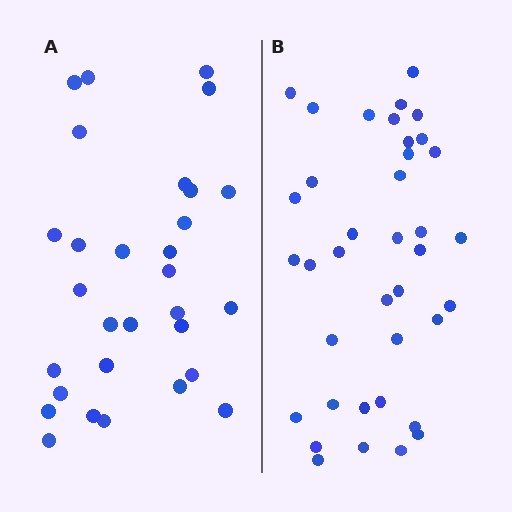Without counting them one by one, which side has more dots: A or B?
Region B (the right region) has more dots.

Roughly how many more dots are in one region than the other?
Region B has roughly 8 or so more dots than region A.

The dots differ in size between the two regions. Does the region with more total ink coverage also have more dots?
No. Region A has more total ink coverage because its dots are larger, but region B actually contains more individual dots. Total area can be misleading — the number of items is what matters here.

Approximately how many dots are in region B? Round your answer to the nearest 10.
About 40 dots. (The exact count is 38, which rounds to 40.)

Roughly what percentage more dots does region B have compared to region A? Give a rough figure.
About 25% more.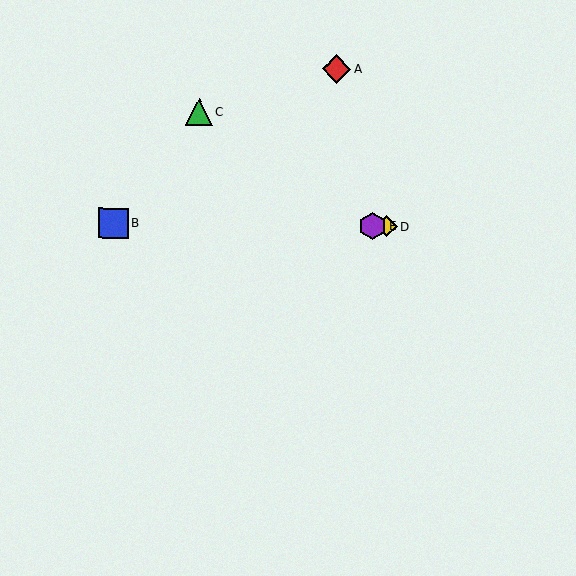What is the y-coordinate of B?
Object B is at y≈223.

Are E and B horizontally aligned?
Yes, both are at y≈226.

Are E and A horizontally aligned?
No, E is at y≈226 and A is at y≈69.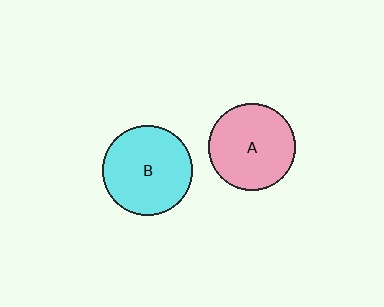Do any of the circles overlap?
No, none of the circles overlap.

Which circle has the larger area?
Circle B (cyan).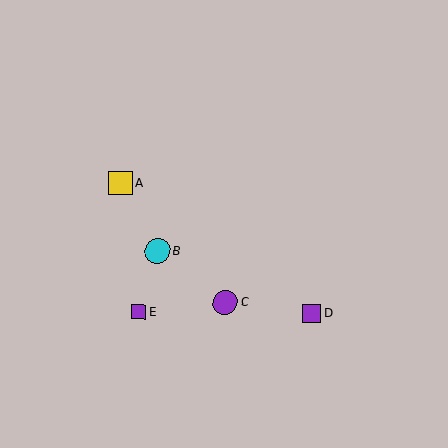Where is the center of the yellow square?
The center of the yellow square is at (120, 183).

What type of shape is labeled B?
Shape B is a cyan circle.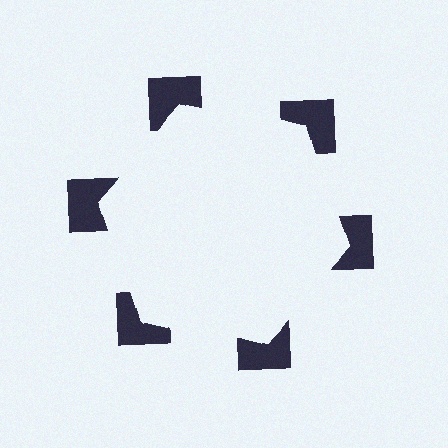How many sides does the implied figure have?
6 sides.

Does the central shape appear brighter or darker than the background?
It typically appears slightly brighter than the background, even though no actual brightness change is drawn.